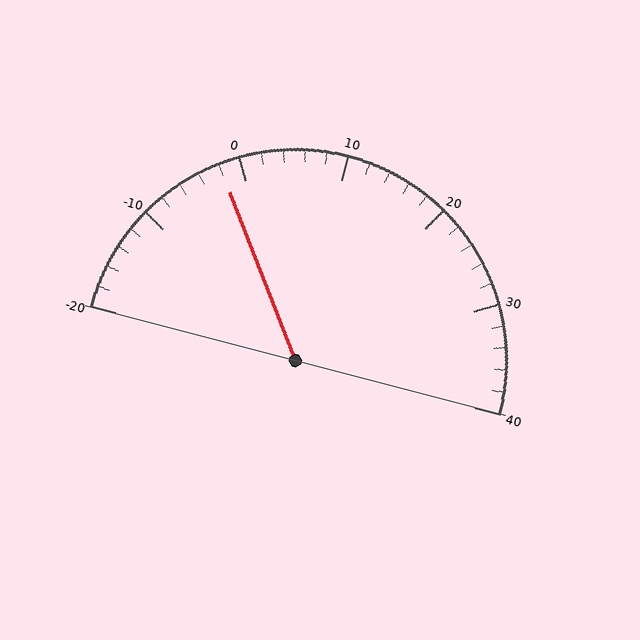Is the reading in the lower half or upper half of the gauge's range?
The reading is in the lower half of the range (-20 to 40).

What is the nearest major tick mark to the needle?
The nearest major tick mark is 0.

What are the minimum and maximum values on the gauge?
The gauge ranges from -20 to 40.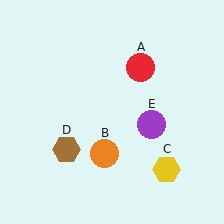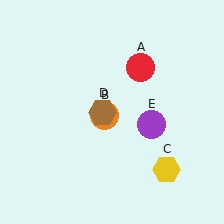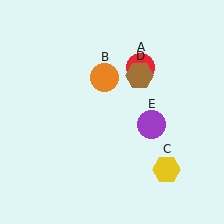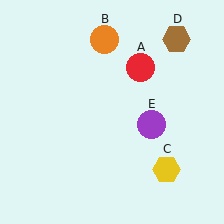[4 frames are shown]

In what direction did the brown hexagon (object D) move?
The brown hexagon (object D) moved up and to the right.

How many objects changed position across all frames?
2 objects changed position: orange circle (object B), brown hexagon (object D).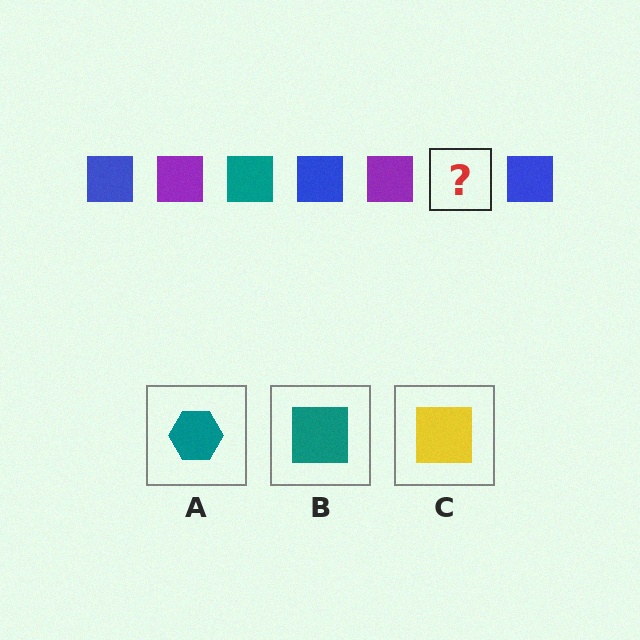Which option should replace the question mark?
Option B.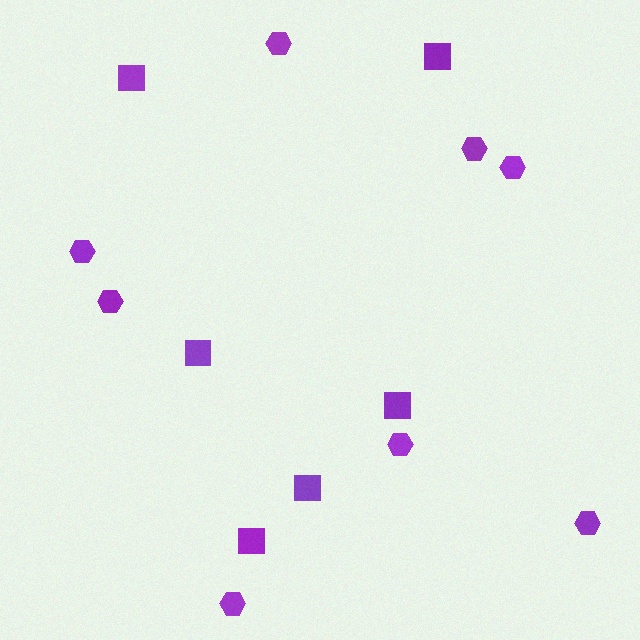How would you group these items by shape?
There are 2 groups: one group of hexagons (8) and one group of squares (6).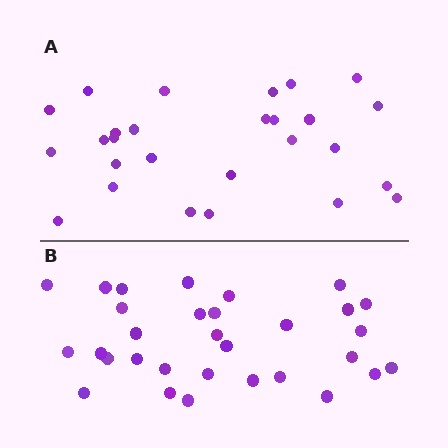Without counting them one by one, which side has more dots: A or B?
Region B (the bottom region) has more dots.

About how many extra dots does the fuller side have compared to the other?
Region B has about 4 more dots than region A.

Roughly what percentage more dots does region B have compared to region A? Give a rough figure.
About 15% more.